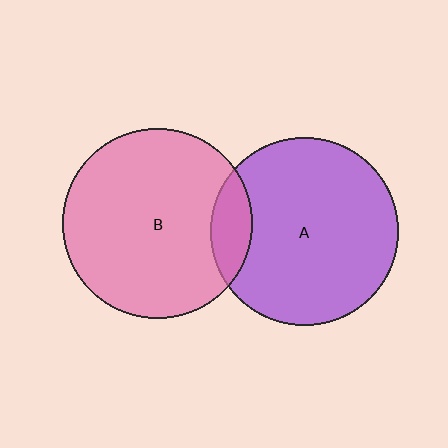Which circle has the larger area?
Circle B (pink).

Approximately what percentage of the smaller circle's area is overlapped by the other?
Approximately 10%.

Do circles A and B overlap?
Yes.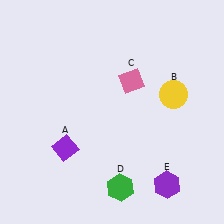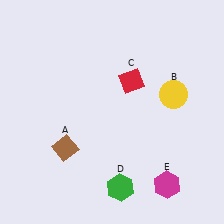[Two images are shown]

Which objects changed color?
A changed from purple to brown. C changed from pink to red. E changed from purple to magenta.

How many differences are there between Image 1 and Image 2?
There are 3 differences between the two images.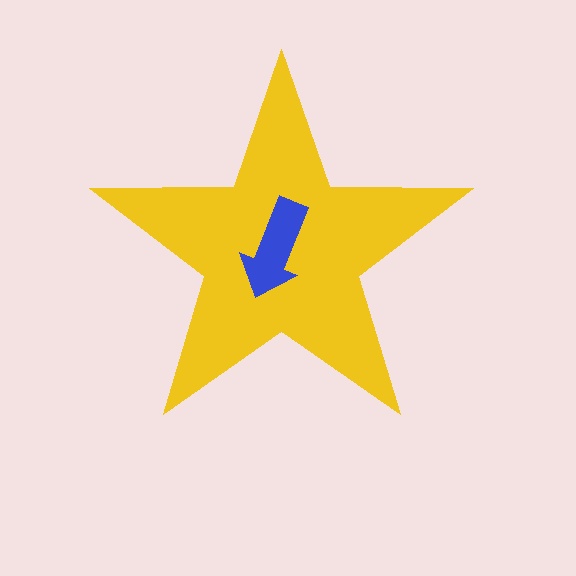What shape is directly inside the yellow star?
The blue arrow.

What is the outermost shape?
The yellow star.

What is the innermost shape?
The blue arrow.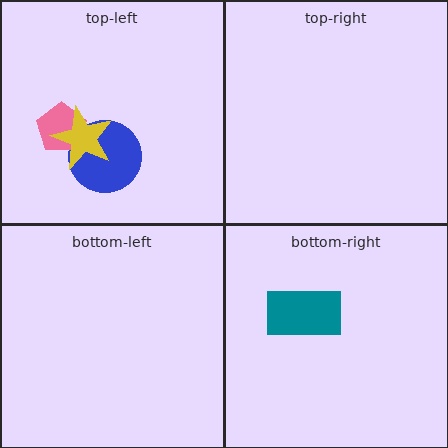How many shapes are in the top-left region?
4.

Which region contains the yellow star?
The top-left region.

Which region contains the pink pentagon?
The top-left region.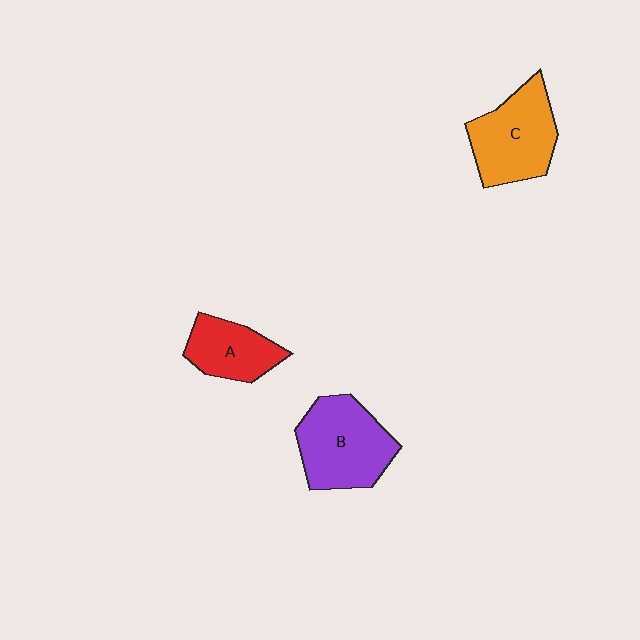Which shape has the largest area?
Shape B (purple).